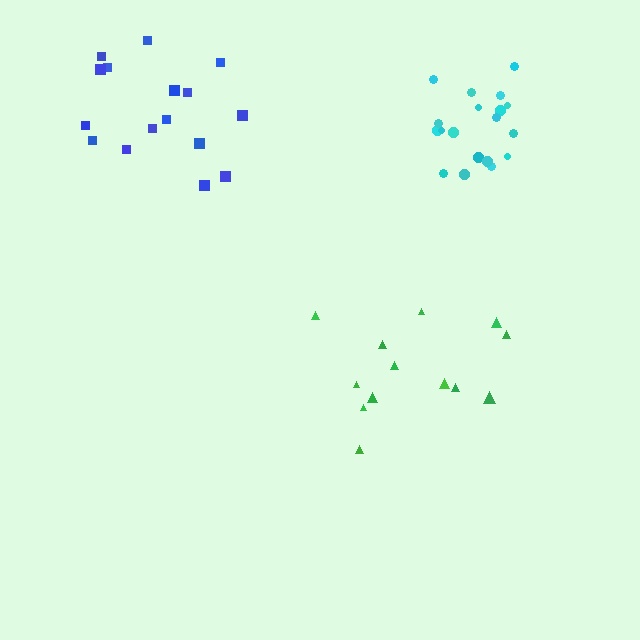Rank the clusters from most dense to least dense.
cyan, green, blue.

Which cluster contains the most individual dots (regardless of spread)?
Cyan (19).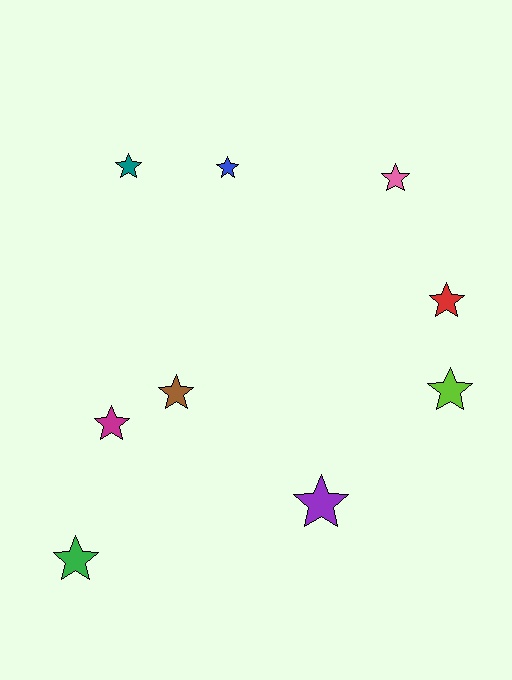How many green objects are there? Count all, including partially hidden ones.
There is 1 green object.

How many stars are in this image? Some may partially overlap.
There are 9 stars.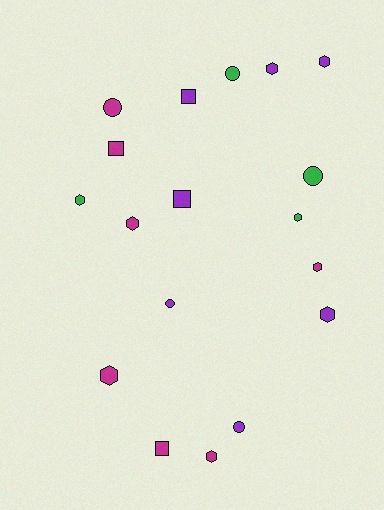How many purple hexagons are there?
There are 3 purple hexagons.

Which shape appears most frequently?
Hexagon, with 9 objects.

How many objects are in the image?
There are 18 objects.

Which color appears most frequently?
Purple, with 7 objects.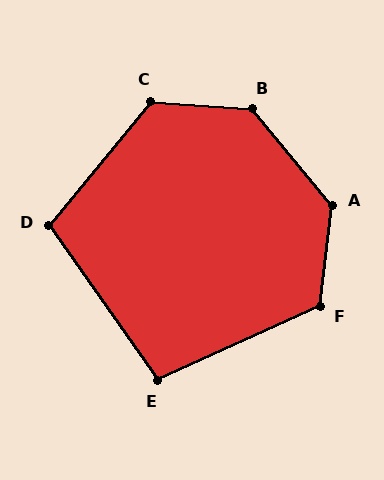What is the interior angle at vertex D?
Approximately 105 degrees (obtuse).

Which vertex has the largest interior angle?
A, at approximately 134 degrees.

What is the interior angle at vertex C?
Approximately 125 degrees (obtuse).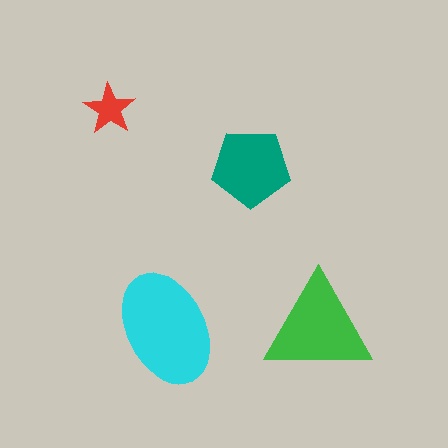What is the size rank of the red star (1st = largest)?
4th.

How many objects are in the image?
There are 4 objects in the image.